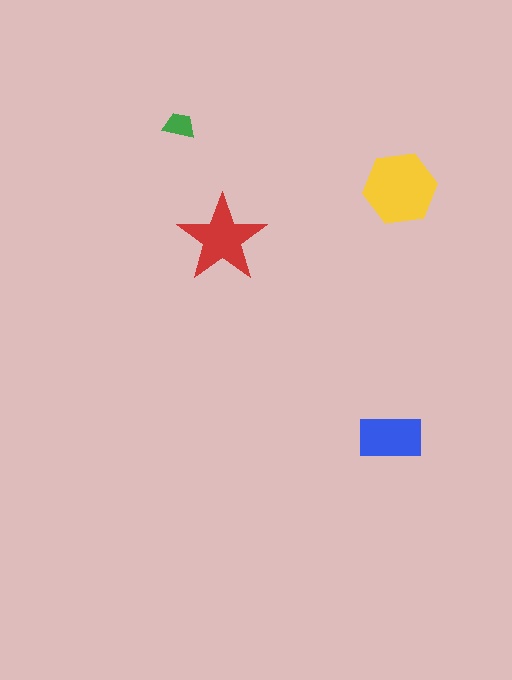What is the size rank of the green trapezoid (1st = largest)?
4th.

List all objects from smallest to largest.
The green trapezoid, the blue rectangle, the red star, the yellow hexagon.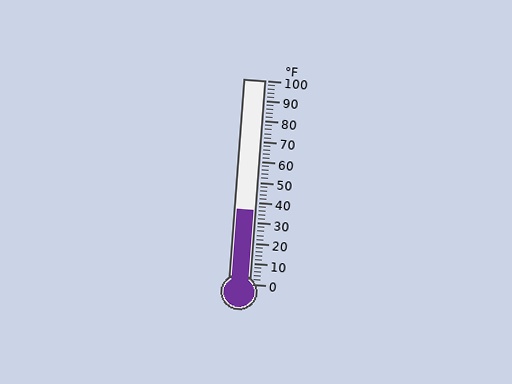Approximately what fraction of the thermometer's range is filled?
The thermometer is filled to approximately 35% of its range.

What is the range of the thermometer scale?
The thermometer scale ranges from 0°F to 100°F.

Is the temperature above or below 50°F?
The temperature is below 50°F.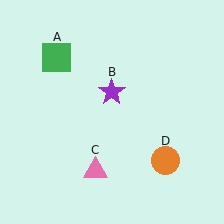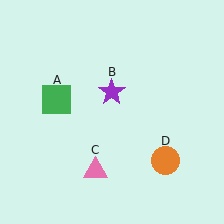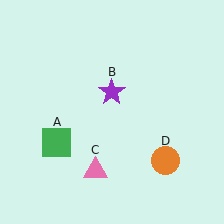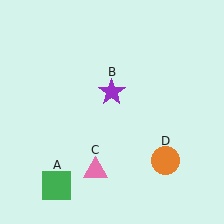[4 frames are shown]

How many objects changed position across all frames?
1 object changed position: green square (object A).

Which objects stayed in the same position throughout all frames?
Purple star (object B) and pink triangle (object C) and orange circle (object D) remained stationary.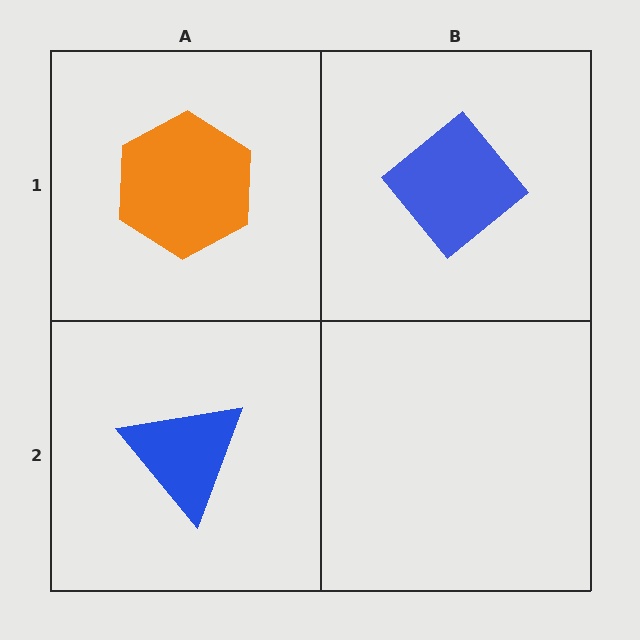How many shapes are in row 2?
1 shape.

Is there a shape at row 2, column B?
No, that cell is empty.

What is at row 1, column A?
An orange hexagon.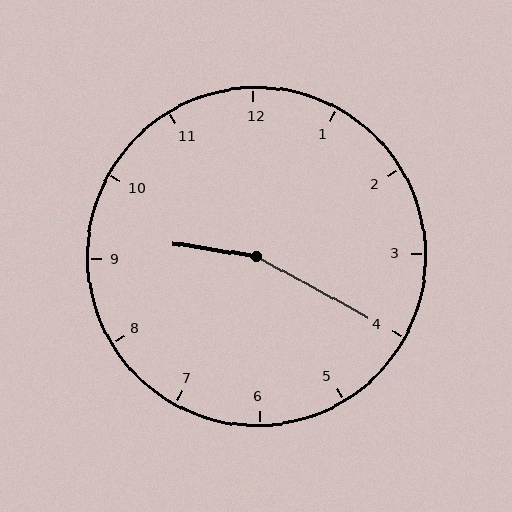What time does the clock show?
9:20.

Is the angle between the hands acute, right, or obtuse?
It is obtuse.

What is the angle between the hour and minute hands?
Approximately 160 degrees.